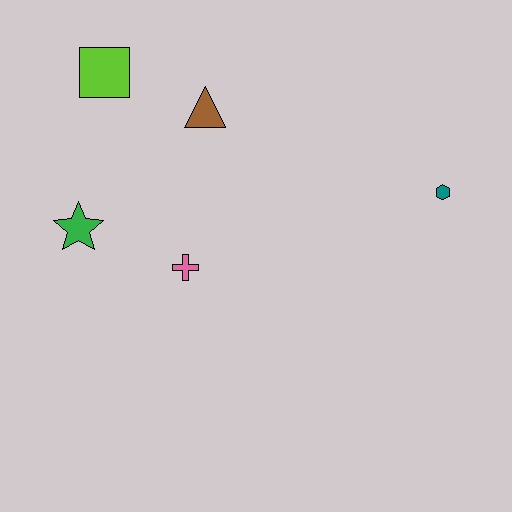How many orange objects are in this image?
There are no orange objects.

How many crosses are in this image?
There is 1 cross.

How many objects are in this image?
There are 5 objects.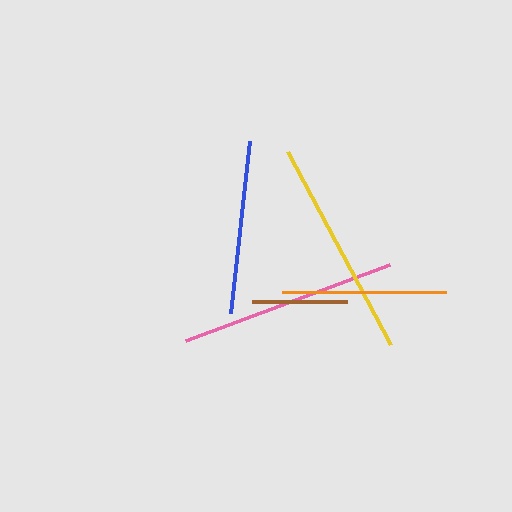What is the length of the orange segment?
The orange segment is approximately 164 pixels long.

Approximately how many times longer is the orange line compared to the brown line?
The orange line is approximately 1.7 times the length of the brown line.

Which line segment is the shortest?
The brown line is the shortest at approximately 94 pixels.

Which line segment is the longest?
The yellow line is the longest at approximately 218 pixels.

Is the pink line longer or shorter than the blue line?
The pink line is longer than the blue line.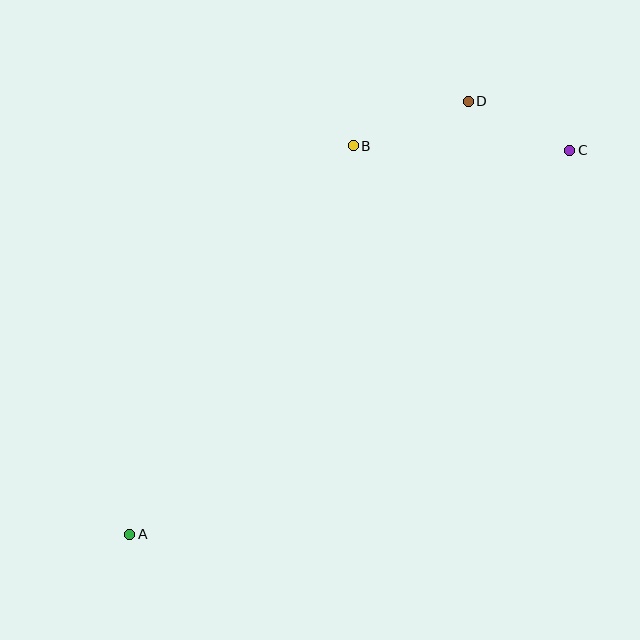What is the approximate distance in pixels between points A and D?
The distance between A and D is approximately 550 pixels.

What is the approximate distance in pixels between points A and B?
The distance between A and B is approximately 448 pixels.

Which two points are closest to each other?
Points C and D are closest to each other.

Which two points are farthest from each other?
Points A and C are farthest from each other.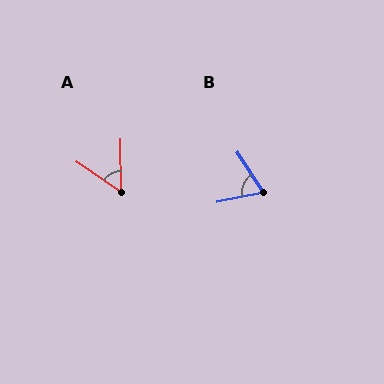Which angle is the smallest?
A, at approximately 55 degrees.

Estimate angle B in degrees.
Approximately 68 degrees.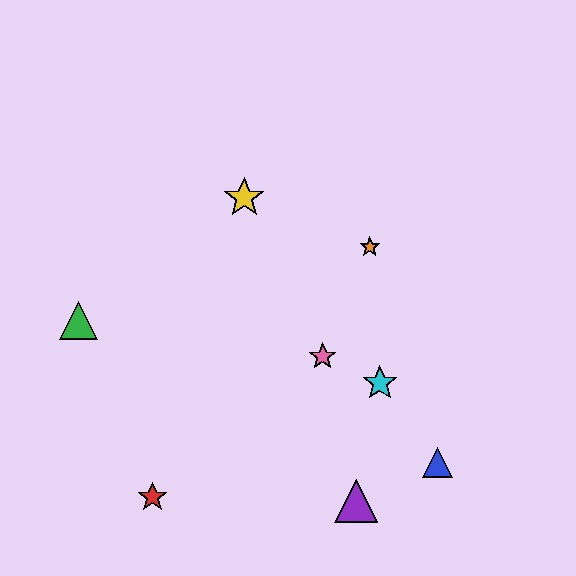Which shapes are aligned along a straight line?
The blue triangle, the yellow star, the cyan star are aligned along a straight line.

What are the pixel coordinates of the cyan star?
The cyan star is at (380, 383).